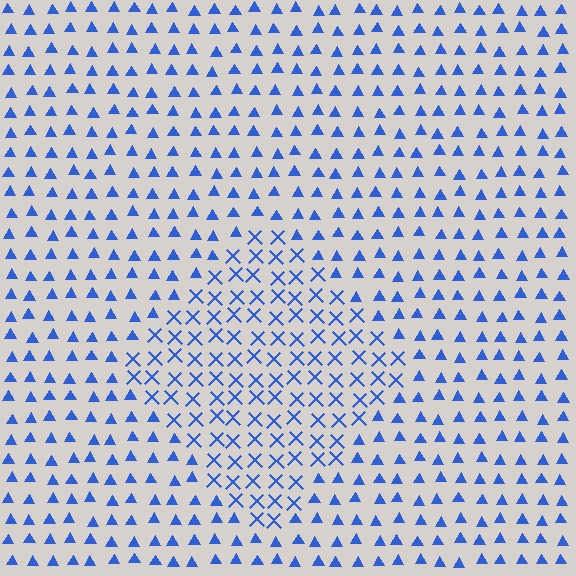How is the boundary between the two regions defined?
The boundary is defined by a change in element shape: X marks inside vs. triangles outside. All elements share the same color and spacing.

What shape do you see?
I see a diamond.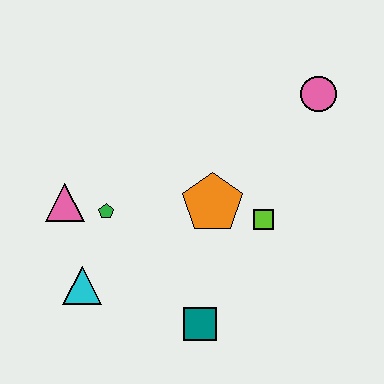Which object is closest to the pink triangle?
The green pentagon is closest to the pink triangle.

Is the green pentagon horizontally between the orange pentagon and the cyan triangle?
Yes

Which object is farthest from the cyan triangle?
The pink circle is farthest from the cyan triangle.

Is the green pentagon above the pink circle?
No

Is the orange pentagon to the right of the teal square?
Yes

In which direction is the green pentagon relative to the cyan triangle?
The green pentagon is above the cyan triangle.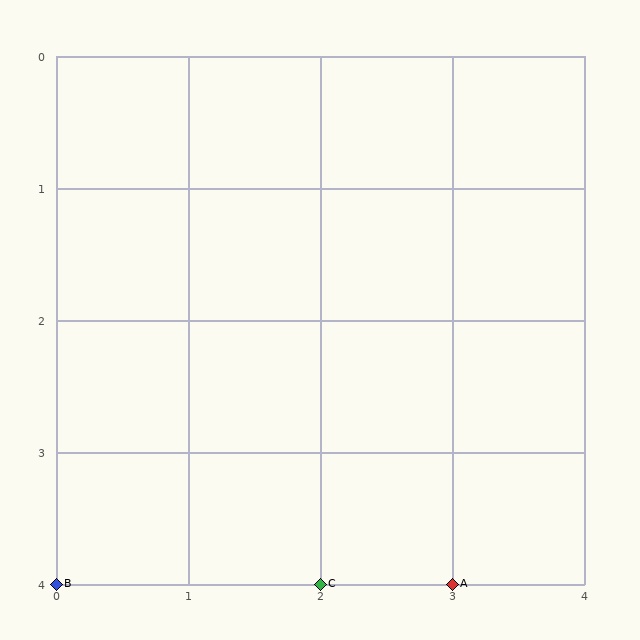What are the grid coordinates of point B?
Point B is at grid coordinates (0, 4).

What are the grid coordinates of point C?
Point C is at grid coordinates (2, 4).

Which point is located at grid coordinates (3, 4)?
Point A is at (3, 4).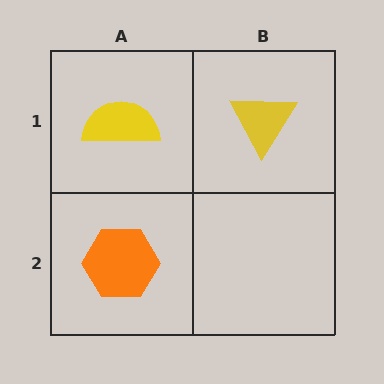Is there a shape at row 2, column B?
No, that cell is empty.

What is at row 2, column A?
An orange hexagon.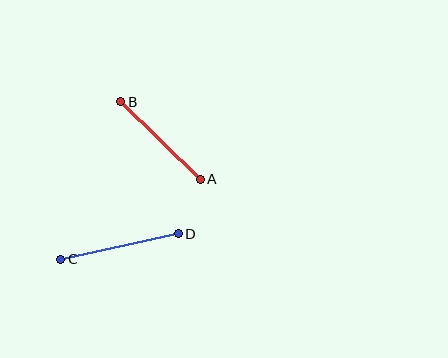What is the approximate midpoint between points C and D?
The midpoint is at approximately (119, 246) pixels.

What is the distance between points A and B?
The distance is approximately 111 pixels.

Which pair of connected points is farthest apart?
Points C and D are farthest apart.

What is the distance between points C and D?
The distance is approximately 120 pixels.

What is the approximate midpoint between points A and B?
The midpoint is at approximately (160, 141) pixels.